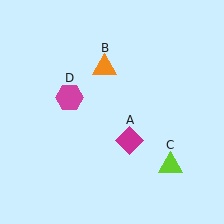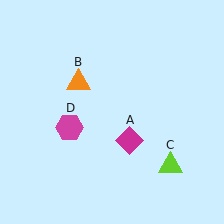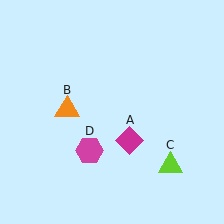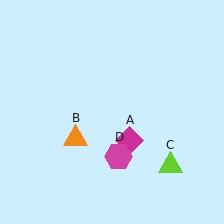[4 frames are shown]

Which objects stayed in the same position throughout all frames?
Magenta diamond (object A) and lime triangle (object C) remained stationary.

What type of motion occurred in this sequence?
The orange triangle (object B), magenta hexagon (object D) rotated counterclockwise around the center of the scene.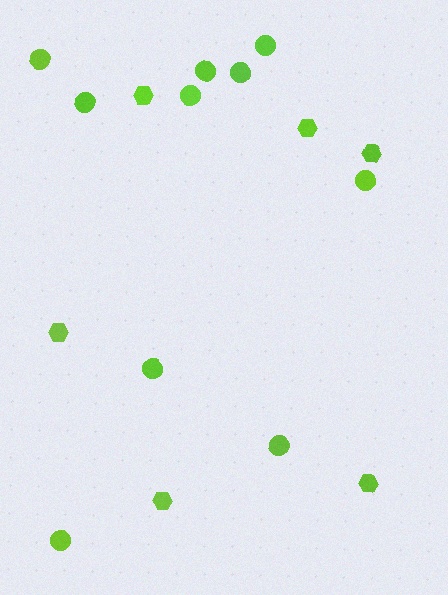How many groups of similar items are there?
There are 2 groups: one group of hexagons (6) and one group of circles (10).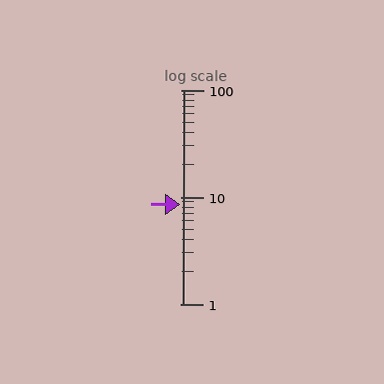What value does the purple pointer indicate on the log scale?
The pointer indicates approximately 8.5.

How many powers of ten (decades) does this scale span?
The scale spans 2 decades, from 1 to 100.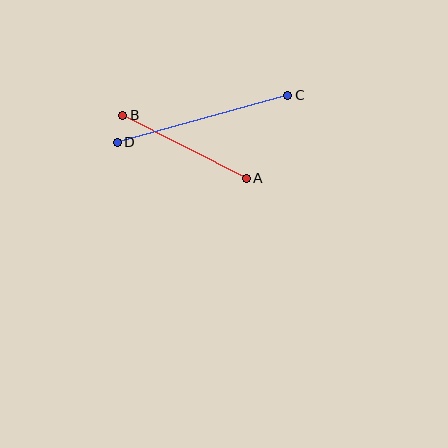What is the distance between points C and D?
The distance is approximately 177 pixels.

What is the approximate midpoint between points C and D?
The midpoint is at approximately (202, 119) pixels.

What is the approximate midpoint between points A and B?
The midpoint is at approximately (185, 147) pixels.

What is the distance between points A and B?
The distance is approximately 139 pixels.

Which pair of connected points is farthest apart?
Points C and D are farthest apart.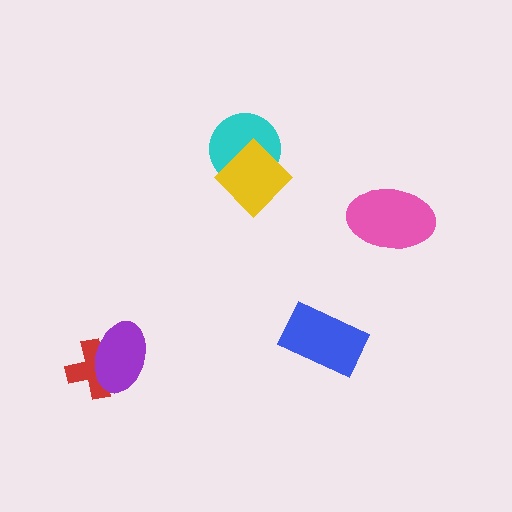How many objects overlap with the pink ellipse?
0 objects overlap with the pink ellipse.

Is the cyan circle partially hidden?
Yes, it is partially covered by another shape.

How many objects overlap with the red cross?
1 object overlaps with the red cross.